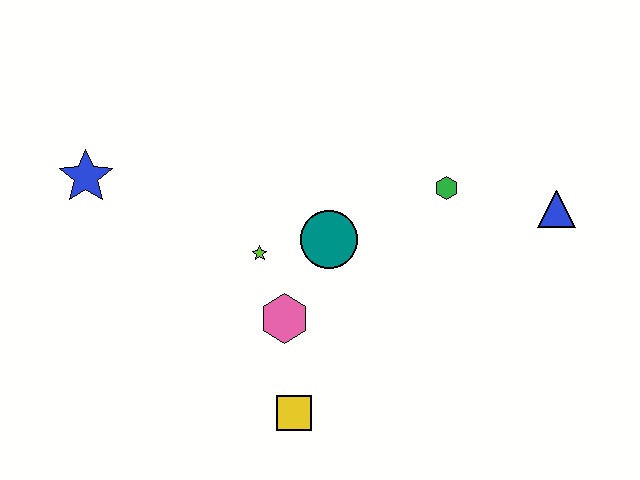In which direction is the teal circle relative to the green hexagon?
The teal circle is to the left of the green hexagon.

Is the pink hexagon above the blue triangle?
No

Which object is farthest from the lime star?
The blue triangle is farthest from the lime star.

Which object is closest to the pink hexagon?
The lime star is closest to the pink hexagon.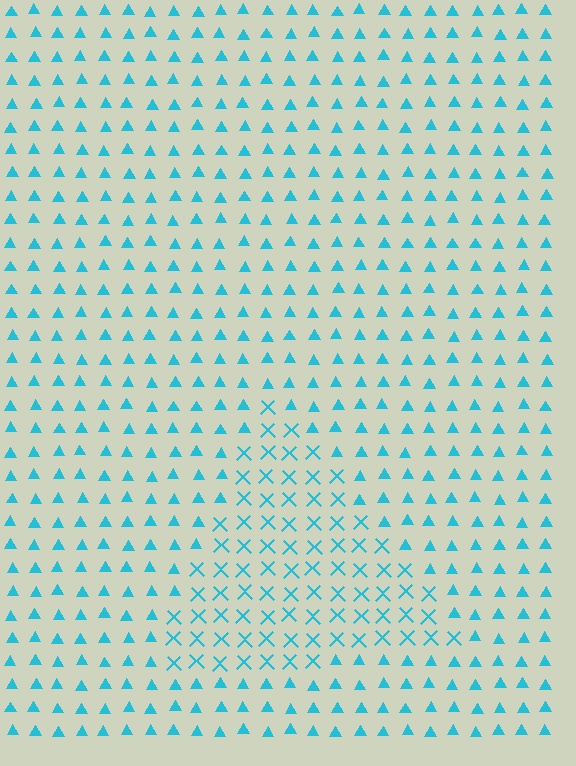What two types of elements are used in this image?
The image uses X marks inside the triangle region and triangles outside it.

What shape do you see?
I see a triangle.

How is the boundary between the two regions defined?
The boundary is defined by a change in element shape: X marks inside vs. triangles outside. All elements share the same color and spacing.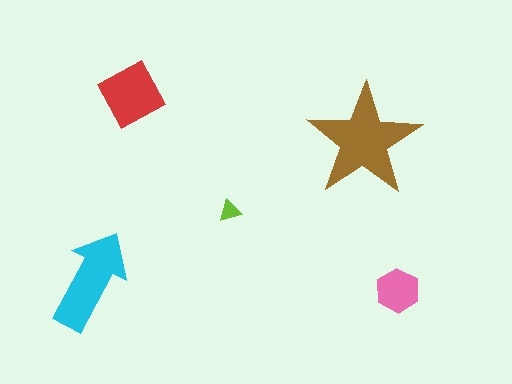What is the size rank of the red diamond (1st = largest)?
3rd.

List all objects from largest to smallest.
The brown star, the cyan arrow, the red diamond, the pink hexagon, the lime triangle.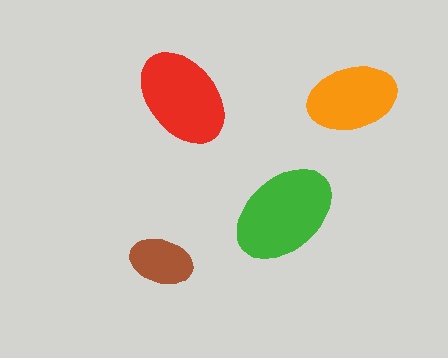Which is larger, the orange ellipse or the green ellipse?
The green one.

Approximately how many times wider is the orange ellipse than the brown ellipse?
About 1.5 times wider.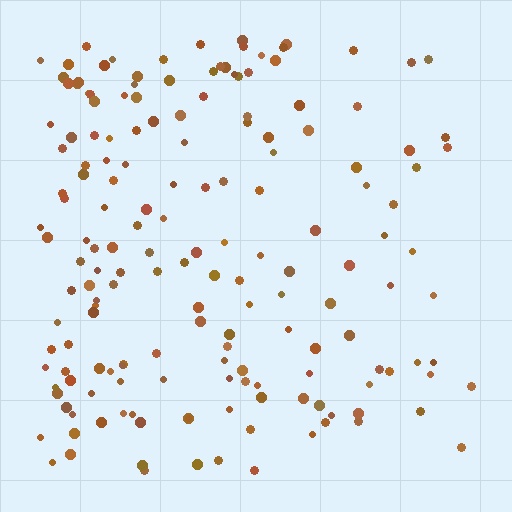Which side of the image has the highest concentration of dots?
The left.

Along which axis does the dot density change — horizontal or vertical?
Horizontal.